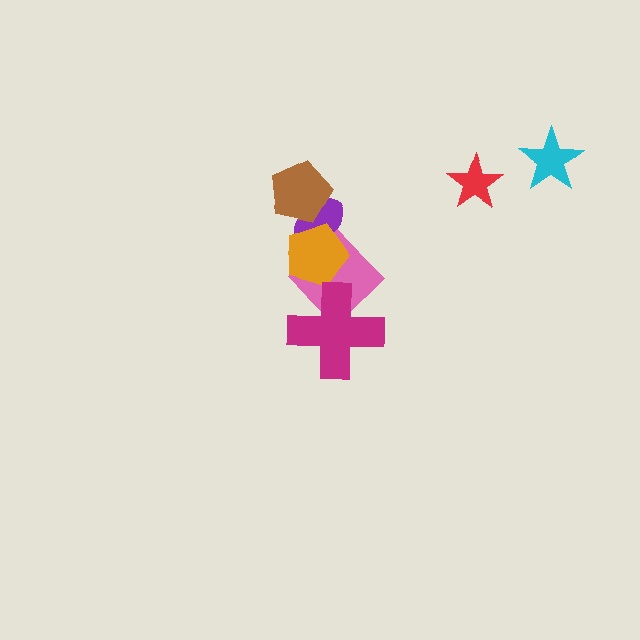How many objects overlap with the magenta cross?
1 object overlaps with the magenta cross.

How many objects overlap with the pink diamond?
2 objects overlap with the pink diamond.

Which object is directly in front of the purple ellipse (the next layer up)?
The brown pentagon is directly in front of the purple ellipse.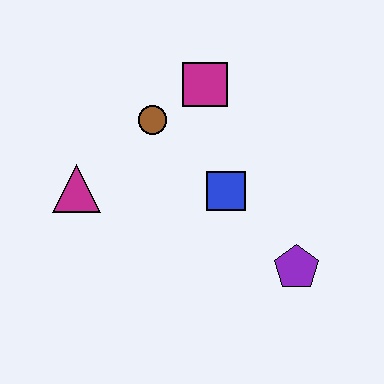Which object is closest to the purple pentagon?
The blue square is closest to the purple pentagon.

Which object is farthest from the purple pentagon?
The magenta triangle is farthest from the purple pentagon.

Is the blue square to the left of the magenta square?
No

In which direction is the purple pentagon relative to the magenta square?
The purple pentagon is below the magenta square.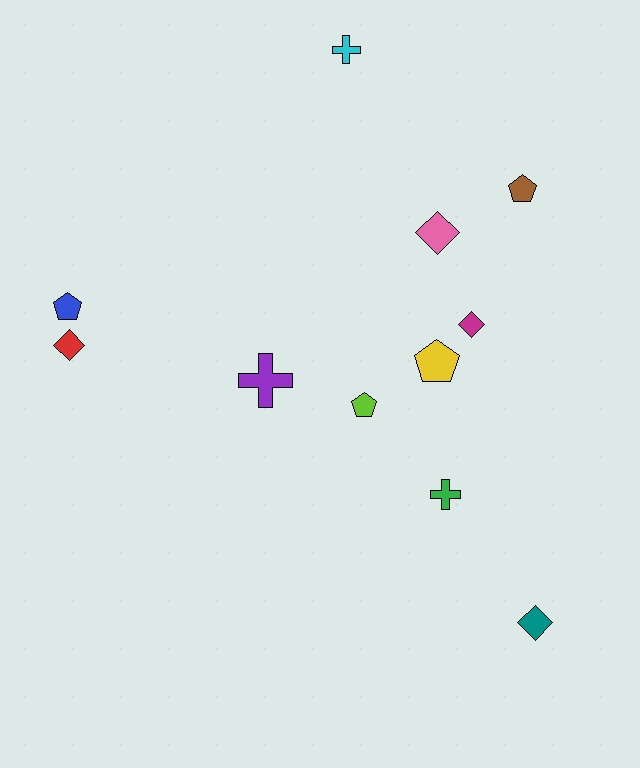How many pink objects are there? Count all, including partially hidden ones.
There is 1 pink object.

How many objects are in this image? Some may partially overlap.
There are 11 objects.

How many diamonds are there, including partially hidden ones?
There are 4 diamonds.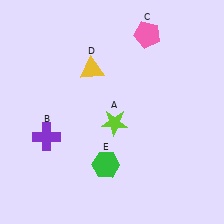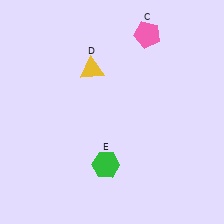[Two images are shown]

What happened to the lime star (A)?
The lime star (A) was removed in Image 2. It was in the bottom-right area of Image 1.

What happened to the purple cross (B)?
The purple cross (B) was removed in Image 2. It was in the bottom-left area of Image 1.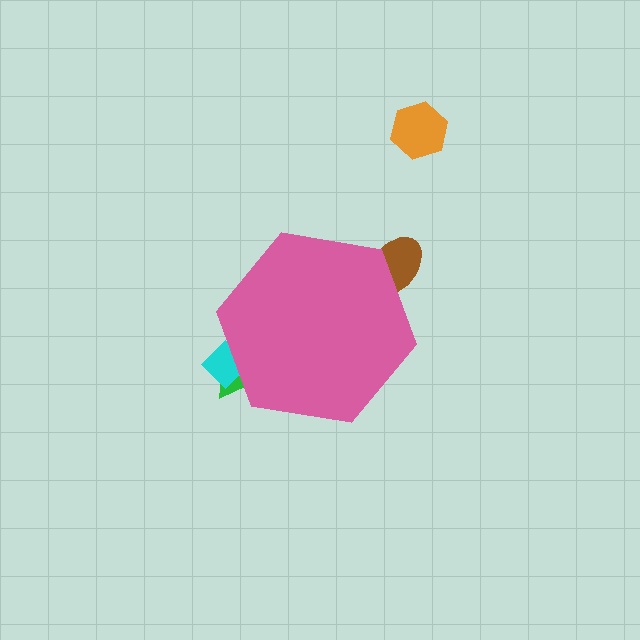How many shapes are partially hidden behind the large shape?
3 shapes are partially hidden.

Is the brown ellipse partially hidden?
Yes, the brown ellipse is partially hidden behind the pink hexagon.